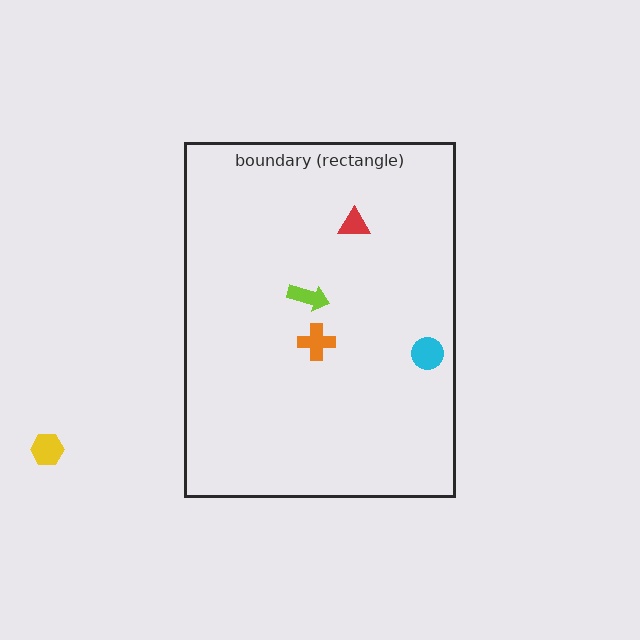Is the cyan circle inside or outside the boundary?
Inside.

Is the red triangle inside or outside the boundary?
Inside.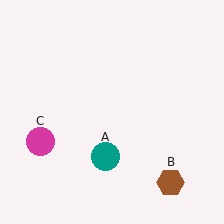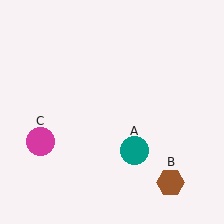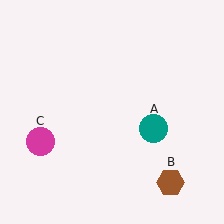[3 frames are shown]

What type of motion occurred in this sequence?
The teal circle (object A) rotated counterclockwise around the center of the scene.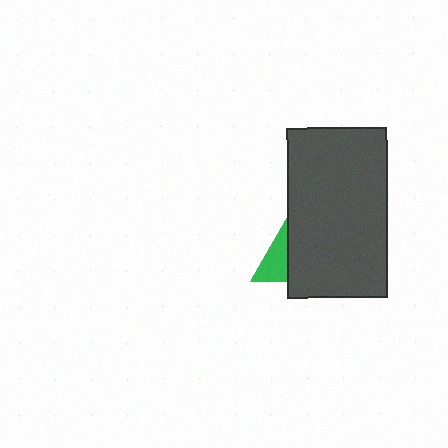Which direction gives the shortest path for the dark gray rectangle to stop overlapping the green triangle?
Moving right gives the shortest separation.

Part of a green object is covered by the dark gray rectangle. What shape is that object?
It is a triangle.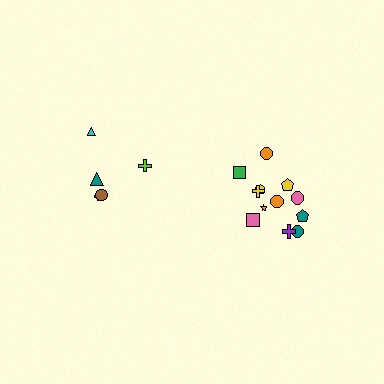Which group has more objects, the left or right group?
The right group.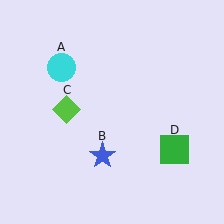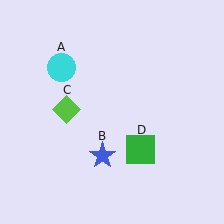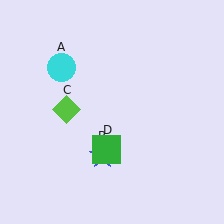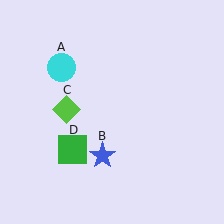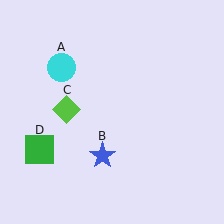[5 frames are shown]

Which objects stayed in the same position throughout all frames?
Cyan circle (object A) and blue star (object B) and lime diamond (object C) remained stationary.